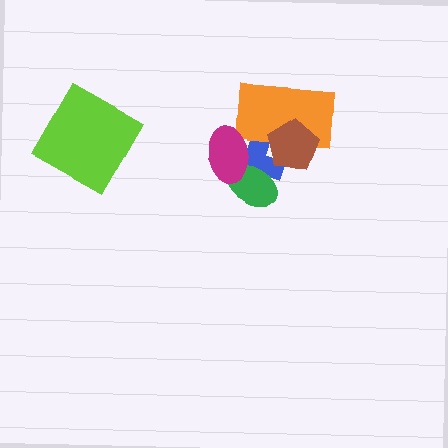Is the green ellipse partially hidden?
Yes, it is partially covered by another shape.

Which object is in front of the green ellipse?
The magenta ellipse is in front of the green ellipse.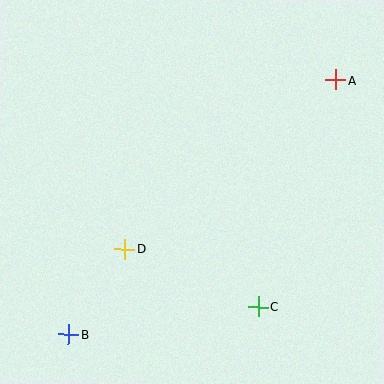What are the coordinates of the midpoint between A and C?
The midpoint between A and C is at (297, 193).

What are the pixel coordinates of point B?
Point B is at (69, 334).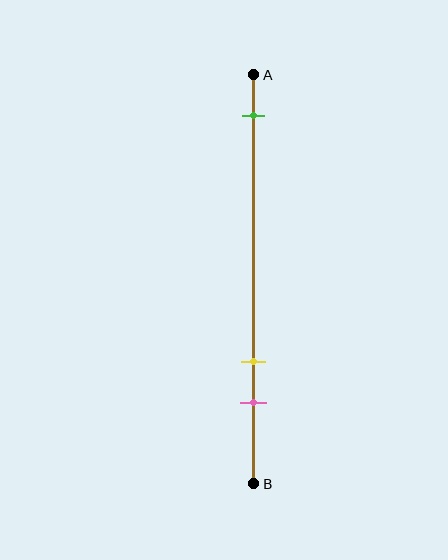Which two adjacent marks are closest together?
The yellow and pink marks are the closest adjacent pair.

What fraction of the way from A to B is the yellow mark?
The yellow mark is approximately 70% (0.7) of the way from A to B.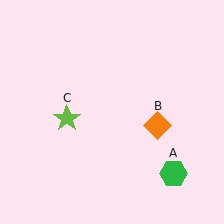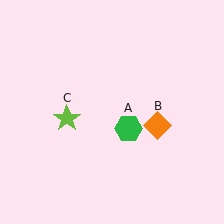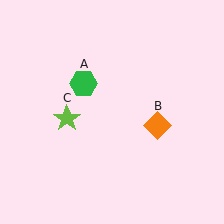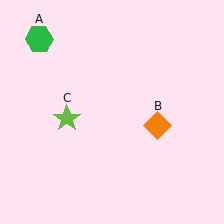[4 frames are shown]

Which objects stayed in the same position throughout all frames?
Orange diamond (object B) and lime star (object C) remained stationary.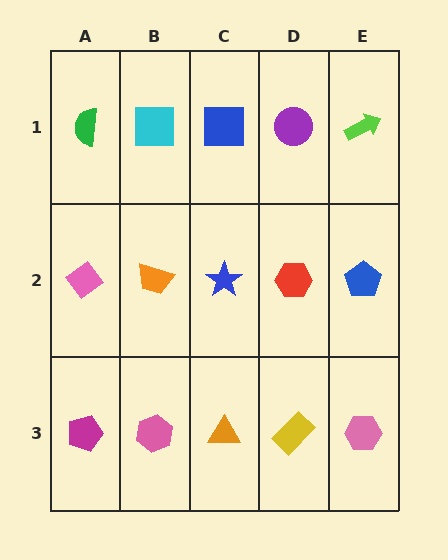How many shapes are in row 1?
5 shapes.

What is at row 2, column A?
A pink diamond.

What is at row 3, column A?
A magenta pentagon.